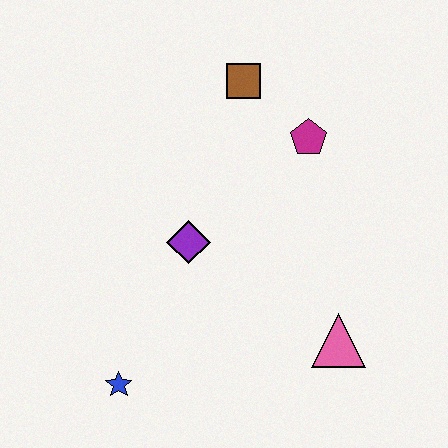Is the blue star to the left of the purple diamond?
Yes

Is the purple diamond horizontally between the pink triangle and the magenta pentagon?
No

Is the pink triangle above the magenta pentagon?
No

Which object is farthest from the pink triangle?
The brown square is farthest from the pink triangle.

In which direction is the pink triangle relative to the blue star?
The pink triangle is to the right of the blue star.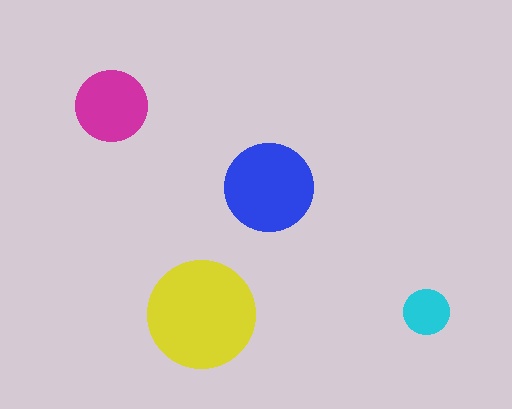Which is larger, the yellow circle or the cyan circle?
The yellow one.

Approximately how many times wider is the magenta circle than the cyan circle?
About 1.5 times wider.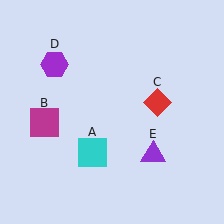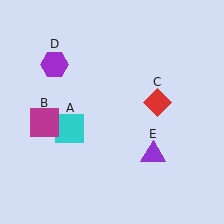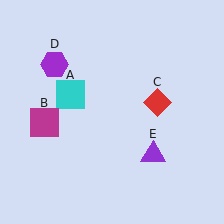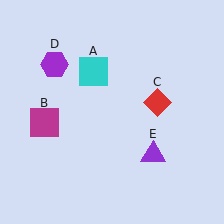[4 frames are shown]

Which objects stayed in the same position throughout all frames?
Magenta square (object B) and red diamond (object C) and purple hexagon (object D) and purple triangle (object E) remained stationary.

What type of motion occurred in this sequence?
The cyan square (object A) rotated clockwise around the center of the scene.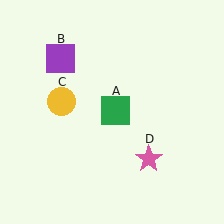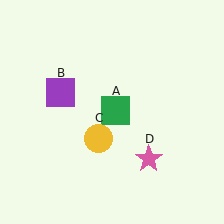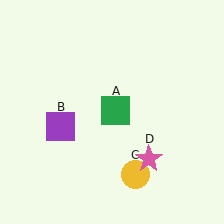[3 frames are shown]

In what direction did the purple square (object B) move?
The purple square (object B) moved down.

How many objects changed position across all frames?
2 objects changed position: purple square (object B), yellow circle (object C).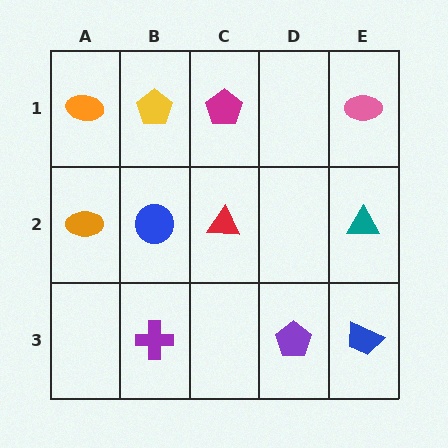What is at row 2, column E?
A teal triangle.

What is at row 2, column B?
A blue circle.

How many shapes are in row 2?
4 shapes.